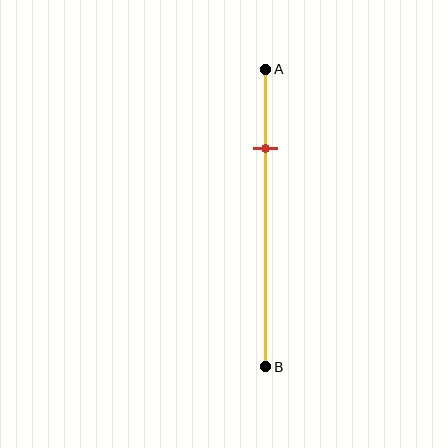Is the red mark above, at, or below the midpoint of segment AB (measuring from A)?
The red mark is above the midpoint of segment AB.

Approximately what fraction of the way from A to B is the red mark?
The red mark is approximately 25% of the way from A to B.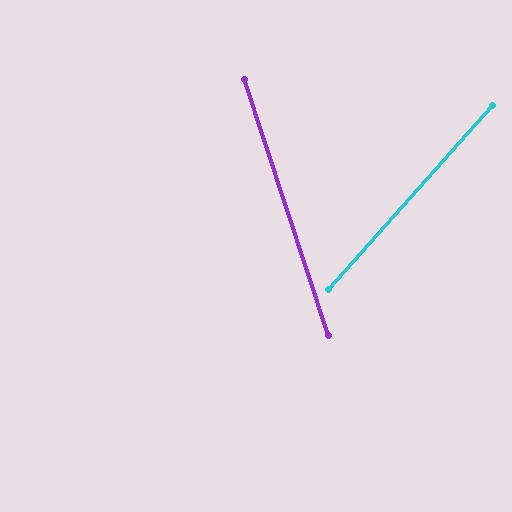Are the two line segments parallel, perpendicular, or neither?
Neither parallel nor perpendicular — they differ by about 60°.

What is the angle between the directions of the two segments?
Approximately 60 degrees.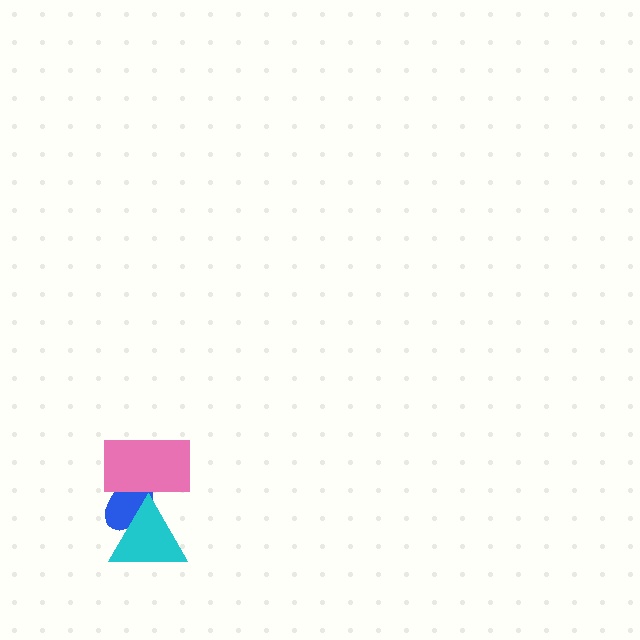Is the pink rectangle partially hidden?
No, no other shape covers it.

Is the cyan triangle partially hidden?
Yes, it is partially covered by another shape.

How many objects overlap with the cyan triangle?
2 objects overlap with the cyan triangle.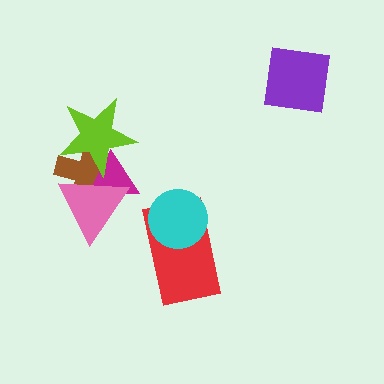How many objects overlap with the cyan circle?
1 object overlaps with the cyan circle.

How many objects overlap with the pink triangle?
3 objects overlap with the pink triangle.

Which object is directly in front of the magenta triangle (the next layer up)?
The lime star is directly in front of the magenta triangle.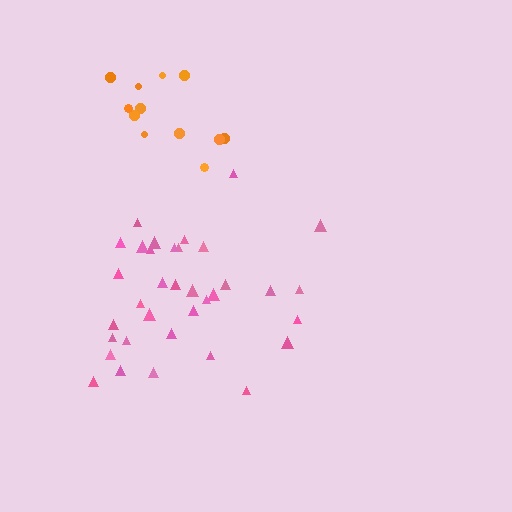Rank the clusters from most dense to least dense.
pink, orange.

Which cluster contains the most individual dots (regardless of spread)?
Pink (35).